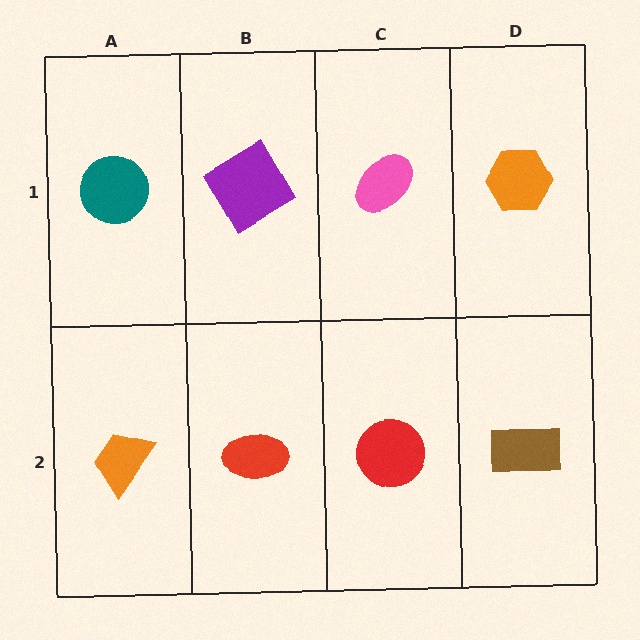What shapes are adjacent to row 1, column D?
A brown rectangle (row 2, column D), a pink ellipse (row 1, column C).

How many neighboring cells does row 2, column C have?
3.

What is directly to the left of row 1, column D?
A pink ellipse.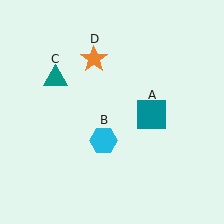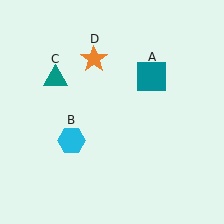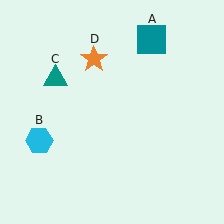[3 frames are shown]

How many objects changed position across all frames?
2 objects changed position: teal square (object A), cyan hexagon (object B).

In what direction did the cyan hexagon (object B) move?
The cyan hexagon (object B) moved left.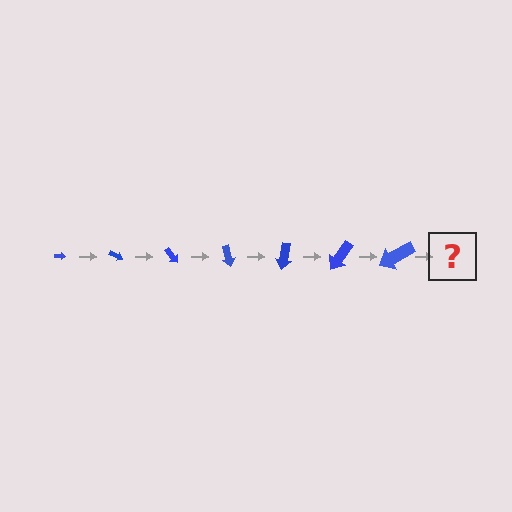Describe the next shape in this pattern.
It should be an arrow, larger than the previous one and rotated 175 degrees from the start.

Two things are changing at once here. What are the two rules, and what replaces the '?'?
The two rules are that the arrow grows larger each step and it rotates 25 degrees each step. The '?' should be an arrow, larger than the previous one and rotated 175 degrees from the start.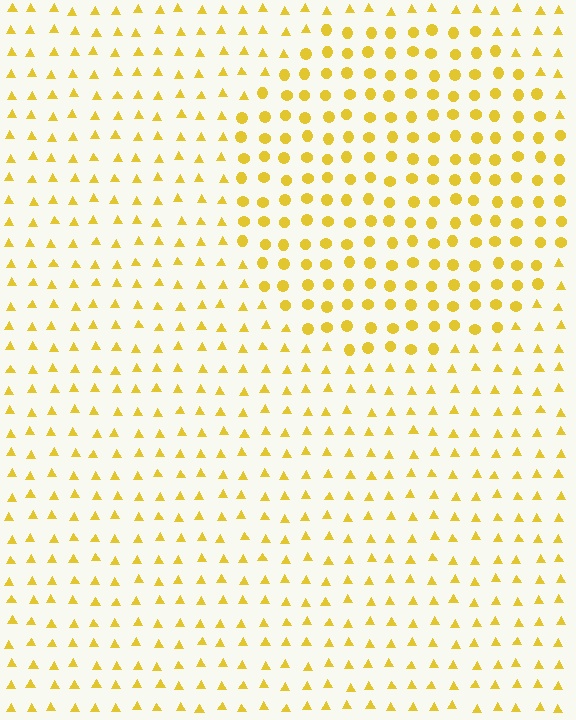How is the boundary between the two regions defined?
The boundary is defined by a change in element shape: circles inside vs. triangles outside. All elements share the same color and spacing.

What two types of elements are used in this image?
The image uses circles inside the circle region and triangles outside it.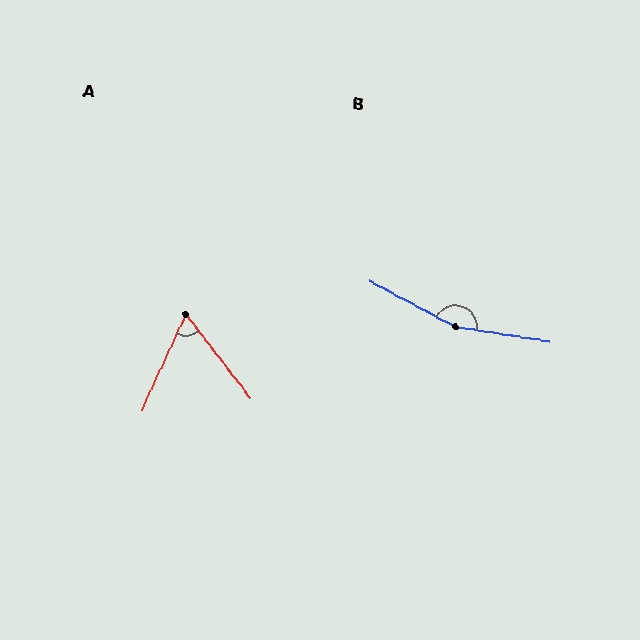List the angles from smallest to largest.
A (62°), B (161°).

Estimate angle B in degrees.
Approximately 161 degrees.